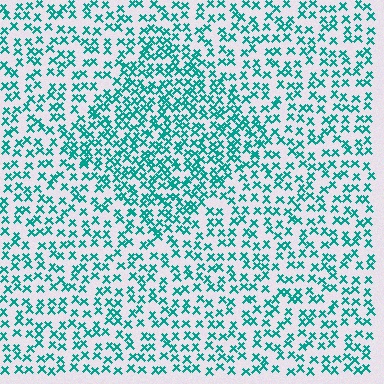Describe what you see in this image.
The image contains small teal elements arranged at two different densities. A diamond-shaped region is visible where the elements are more densely packed than the surrounding area.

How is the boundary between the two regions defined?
The boundary is defined by a change in element density (approximately 1.7x ratio). All elements are the same color, size, and shape.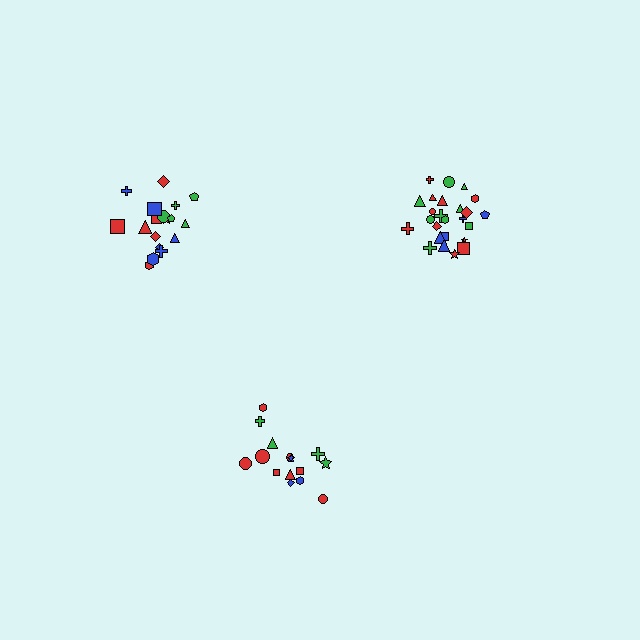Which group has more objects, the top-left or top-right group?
The top-right group.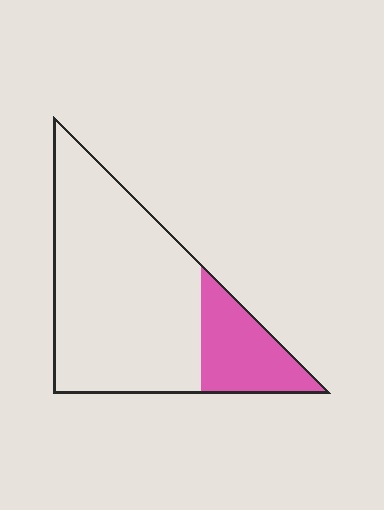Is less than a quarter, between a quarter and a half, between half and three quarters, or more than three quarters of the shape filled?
Less than a quarter.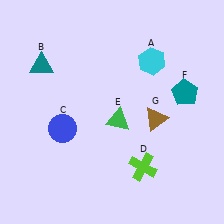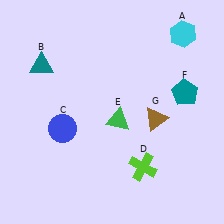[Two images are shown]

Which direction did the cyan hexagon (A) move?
The cyan hexagon (A) moved right.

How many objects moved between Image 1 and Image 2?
1 object moved between the two images.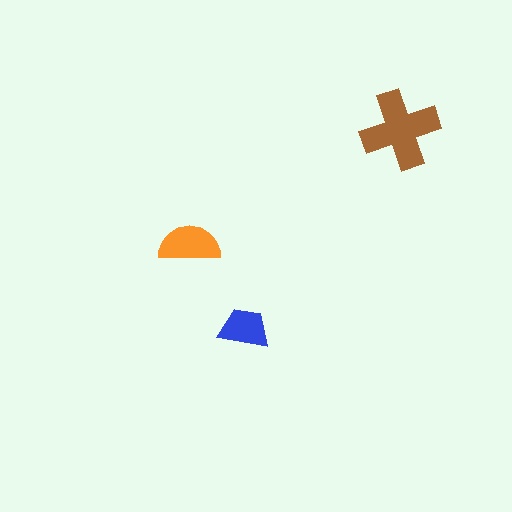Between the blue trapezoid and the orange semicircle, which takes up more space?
The orange semicircle.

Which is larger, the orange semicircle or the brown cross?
The brown cross.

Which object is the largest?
The brown cross.